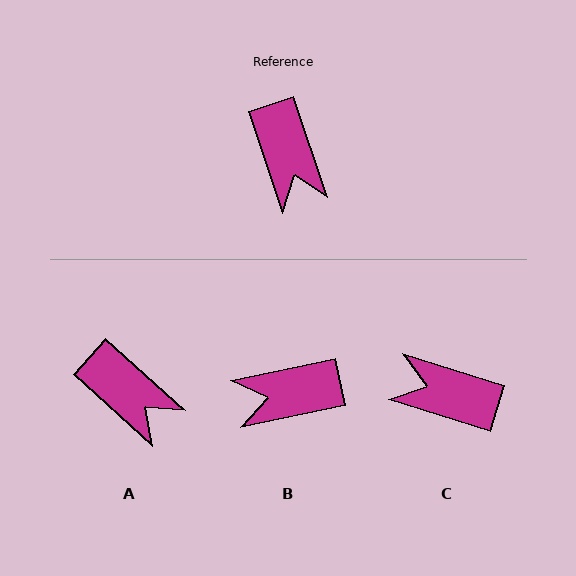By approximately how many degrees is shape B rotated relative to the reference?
Approximately 97 degrees clockwise.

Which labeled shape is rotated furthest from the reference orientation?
C, about 126 degrees away.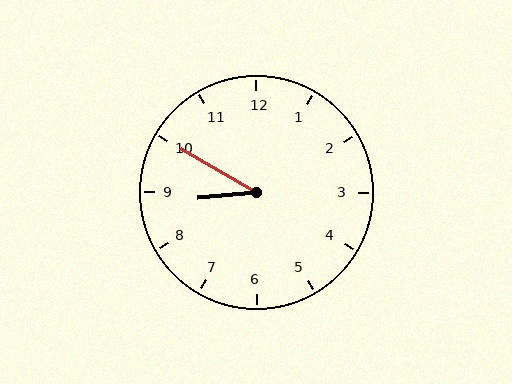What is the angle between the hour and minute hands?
Approximately 35 degrees.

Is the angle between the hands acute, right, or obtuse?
It is acute.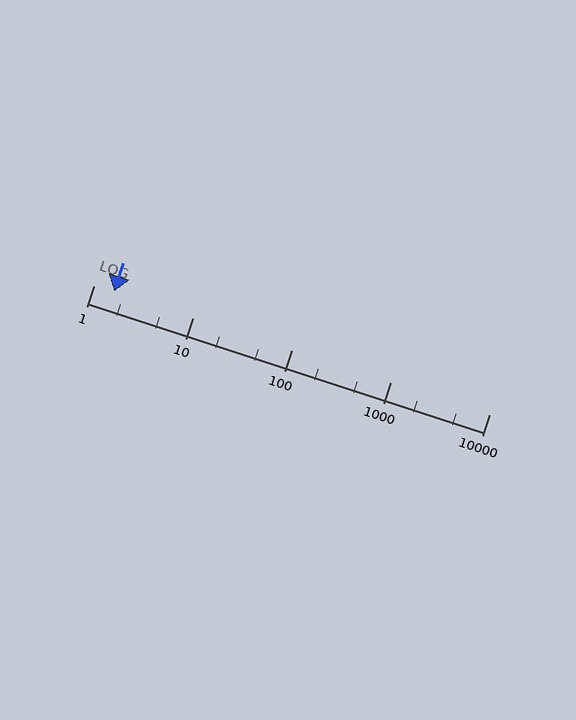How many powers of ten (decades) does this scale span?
The scale spans 4 decades, from 1 to 10000.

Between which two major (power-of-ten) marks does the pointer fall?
The pointer is between 1 and 10.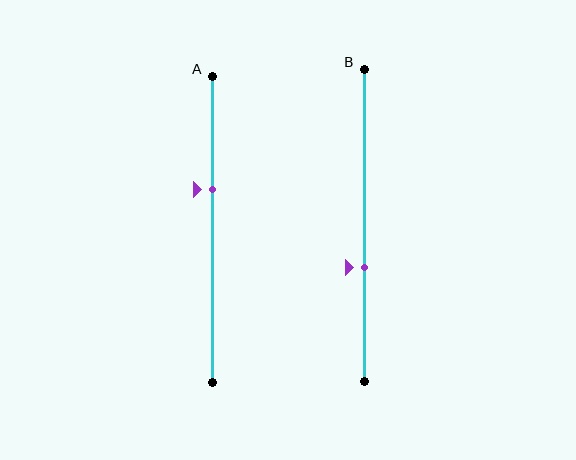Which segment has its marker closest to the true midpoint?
Segment A has its marker closest to the true midpoint.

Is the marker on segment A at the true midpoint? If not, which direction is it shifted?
No, the marker on segment A is shifted upward by about 13% of the segment length.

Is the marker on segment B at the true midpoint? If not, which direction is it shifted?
No, the marker on segment B is shifted downward by about 13% of the segment length.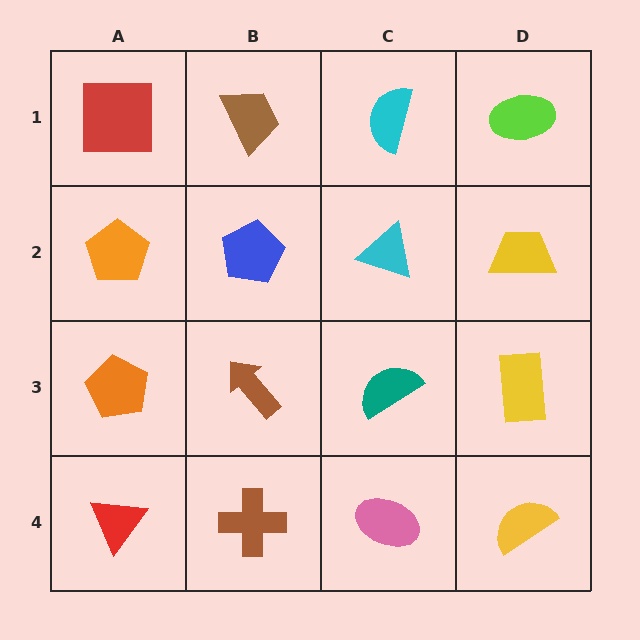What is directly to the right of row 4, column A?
A brown cross.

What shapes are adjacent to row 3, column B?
A blue pentagon (row 2, column B), a brown cross (row 4, column B), an orange pentagon (row 3, column A), a teal semicircle (row 3, column C).